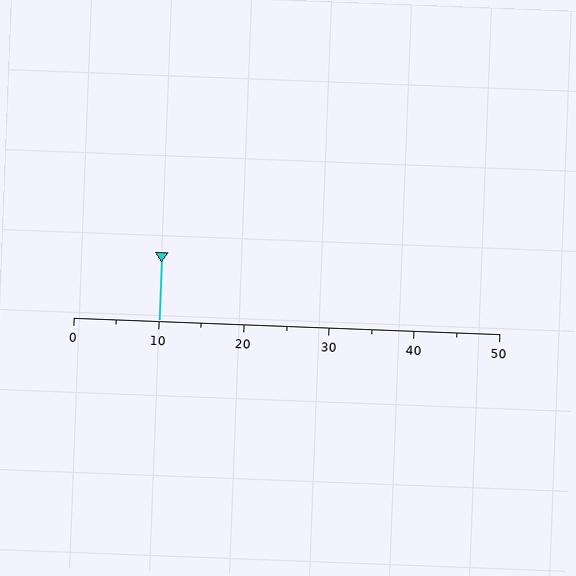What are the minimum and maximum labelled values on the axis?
The axis runs from 0 to 50.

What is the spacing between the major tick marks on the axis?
The major ticks are spaced 10 apart.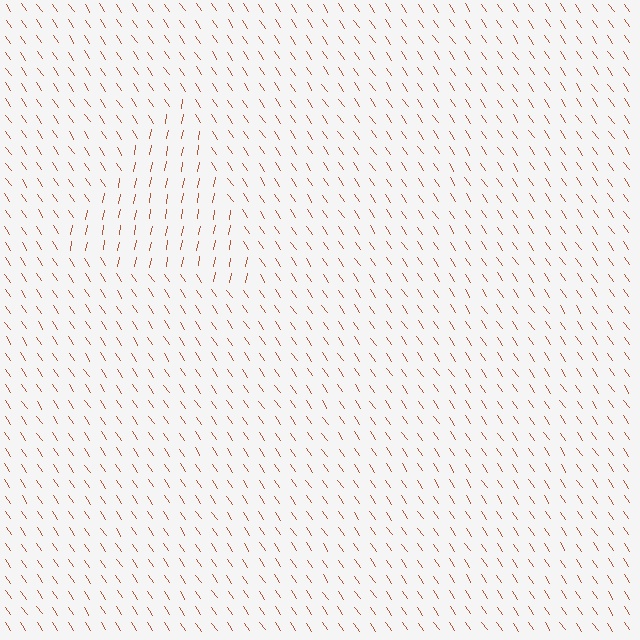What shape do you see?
I see a triangle.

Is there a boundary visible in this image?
Yes, there is a texture boundary formed by a change in line orientation.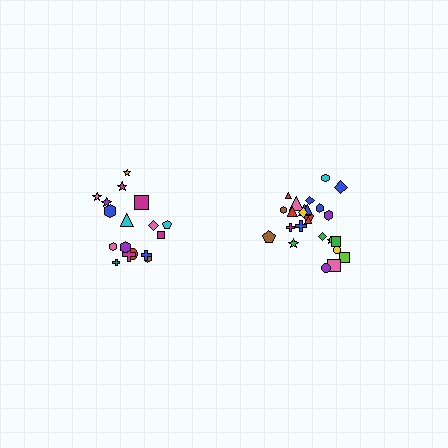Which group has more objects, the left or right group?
The right group.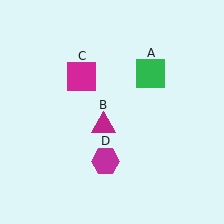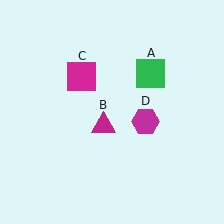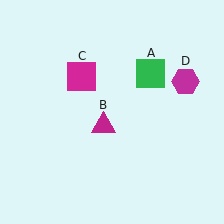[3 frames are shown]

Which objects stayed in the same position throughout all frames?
Green square (object A) and magenta triangle (object B) and magenta square (object C) remained stationary.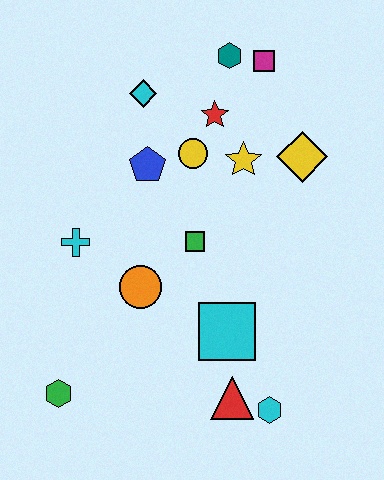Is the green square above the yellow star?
No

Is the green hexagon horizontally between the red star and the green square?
No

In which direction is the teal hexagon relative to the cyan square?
The teal hexagon is above the cyan square.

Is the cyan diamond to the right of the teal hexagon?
No